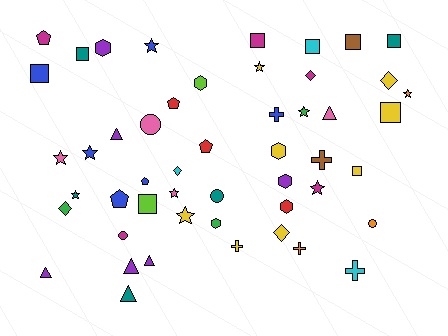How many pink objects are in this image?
There are 4 pink objects.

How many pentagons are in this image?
There are 5 pentagons.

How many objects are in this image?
There are 50 objects.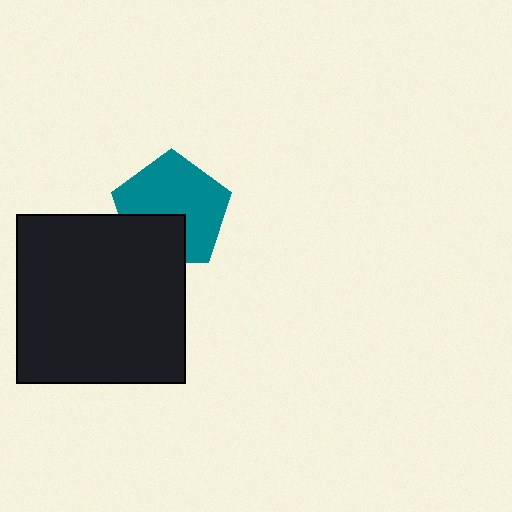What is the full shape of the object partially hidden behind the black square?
The partially hidden object is a teal pentagon.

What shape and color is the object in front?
The object in front is a black square.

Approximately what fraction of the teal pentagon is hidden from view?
Roughly 31% of the teal pentagon is hidden behind the black square.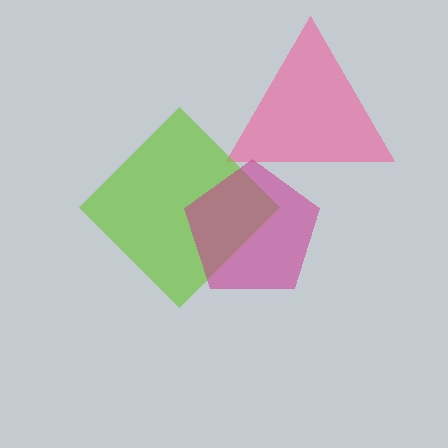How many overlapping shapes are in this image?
There are 3 overlapping shapes in the image.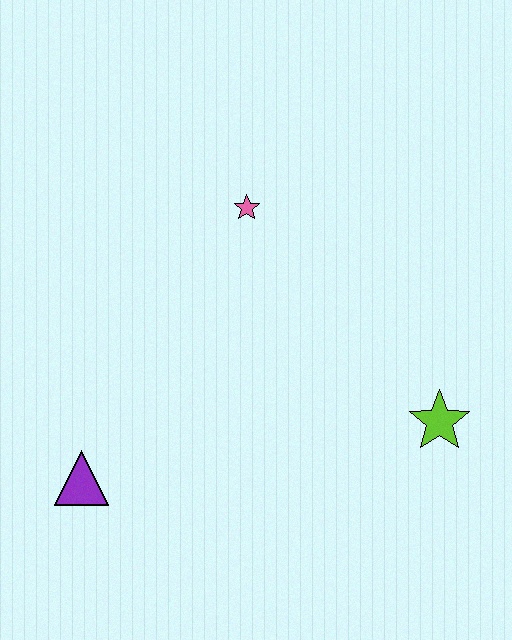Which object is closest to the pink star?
The lime star is closest to the pink star.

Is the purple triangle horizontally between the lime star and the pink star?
No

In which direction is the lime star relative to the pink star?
The lime star is below the pink star.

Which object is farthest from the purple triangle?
The lime star is farthest from the purple triangle.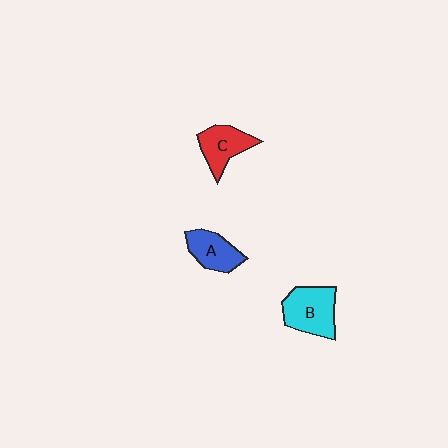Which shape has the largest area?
Shape B (cyan).